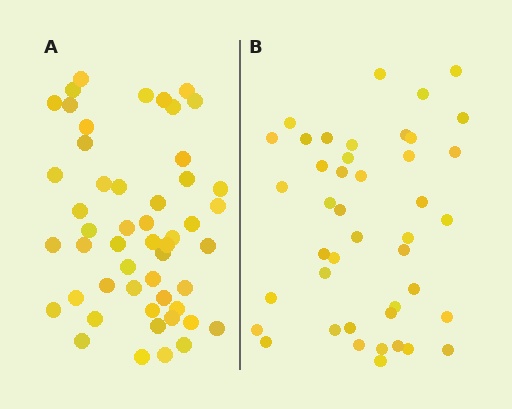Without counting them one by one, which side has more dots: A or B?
Region A (the left region) has more dots.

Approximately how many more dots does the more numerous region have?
Region A has roughly 8 or so more dots than region B.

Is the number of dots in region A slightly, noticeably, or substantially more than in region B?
Region A has only slightly more — the two regions are fairly close. The ratio is roughly 1.2 to 1.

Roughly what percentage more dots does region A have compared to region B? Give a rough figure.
About 20% more.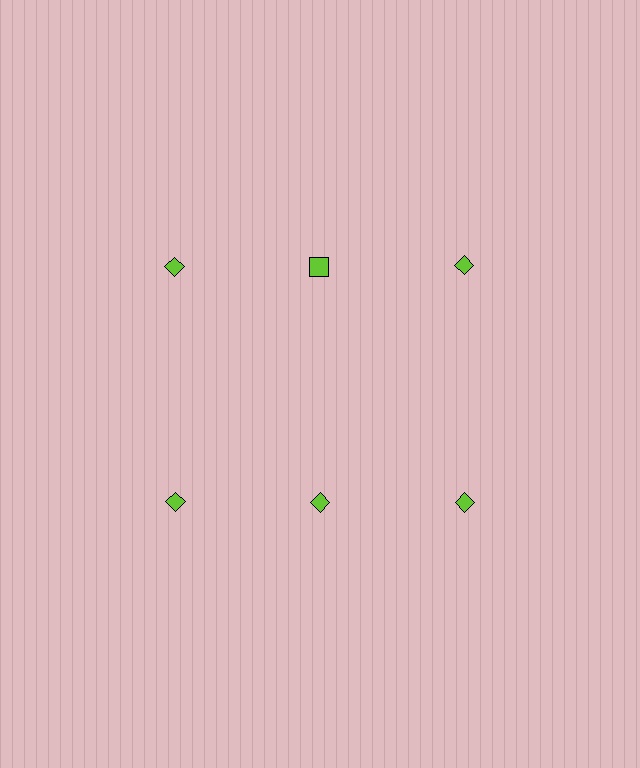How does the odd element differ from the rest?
It has a different shape: square instead of diamond.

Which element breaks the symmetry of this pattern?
The lime square in the top row, second from left column breaks the symmetry. All other shapes are lime diamonds.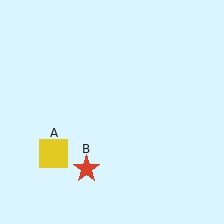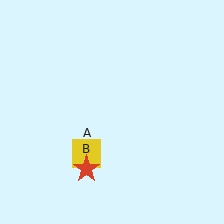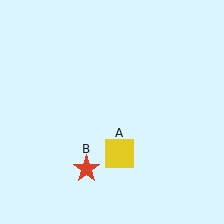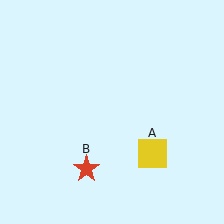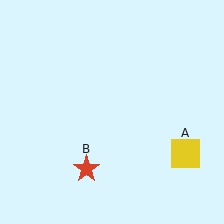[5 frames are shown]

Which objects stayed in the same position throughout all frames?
Red star (object B) remained stationary.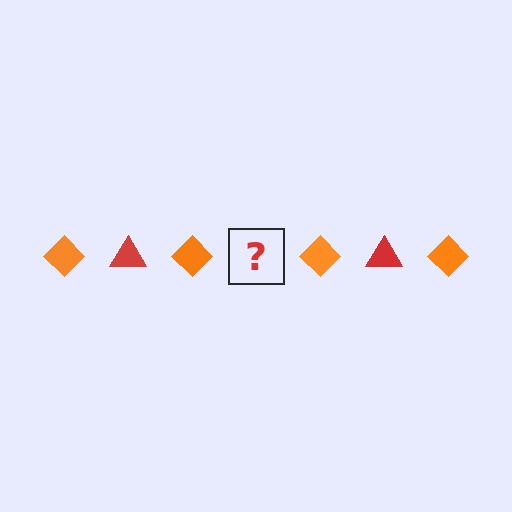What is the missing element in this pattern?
The missing element is a red triangle.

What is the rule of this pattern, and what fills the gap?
The rule is that the pattern alternates between orange diamond and red triangle. The gap should be filled with a red triangle.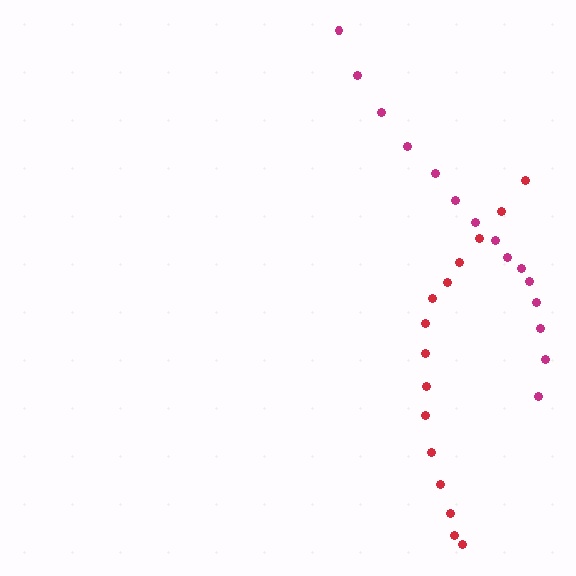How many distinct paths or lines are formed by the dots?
There are 2 distinct paths.